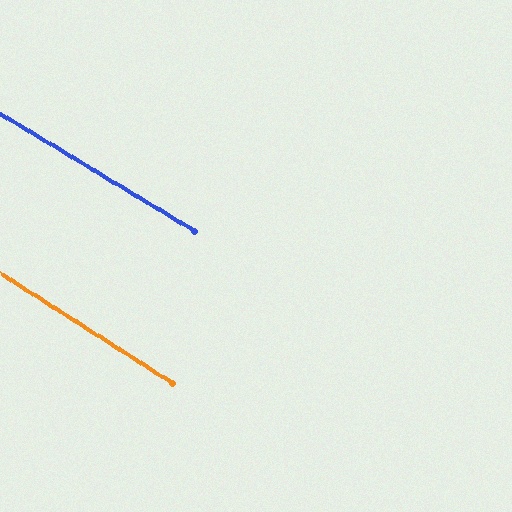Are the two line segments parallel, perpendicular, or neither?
Parallel — their directions differ by only 1.3°.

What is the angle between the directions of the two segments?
Approximately 1 degree.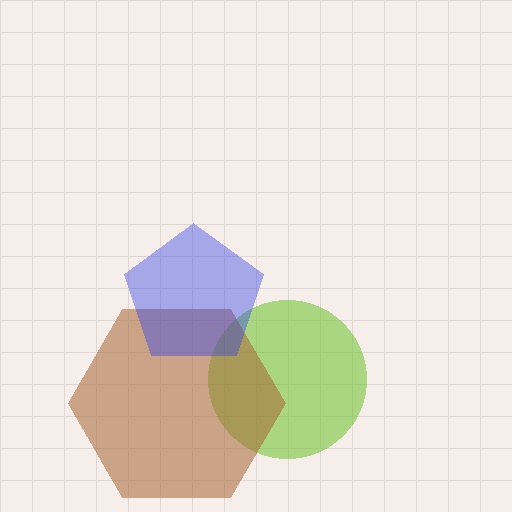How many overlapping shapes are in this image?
There are 3 overlapping shapes in the image.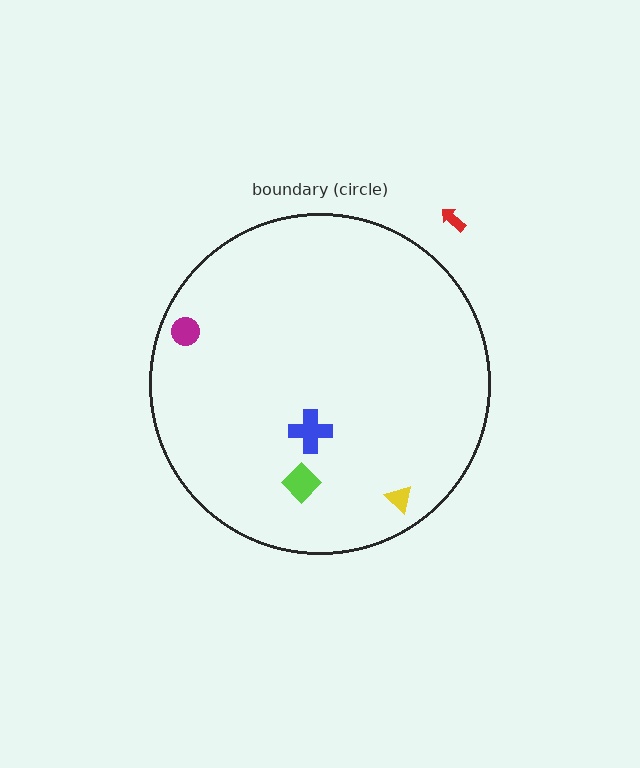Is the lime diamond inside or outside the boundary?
Inside.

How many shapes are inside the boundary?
4 inside, 1 outside.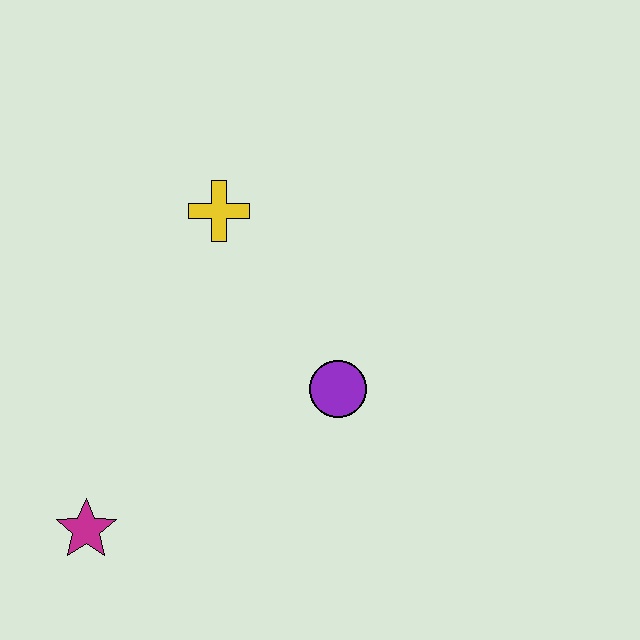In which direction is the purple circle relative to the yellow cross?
The purple circle is below the yellow cross.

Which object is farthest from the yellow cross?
The magenta star is farthest from the yellow cross.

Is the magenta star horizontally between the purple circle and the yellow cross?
No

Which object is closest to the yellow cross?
The purple circle is closest to the yellow cross.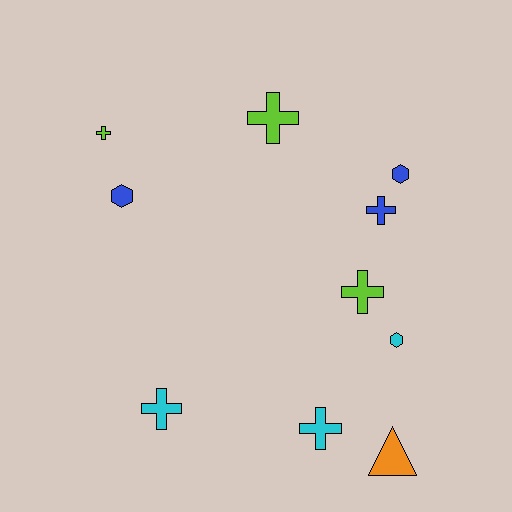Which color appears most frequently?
Blue, with 3 objects.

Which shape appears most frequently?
Cross, with 6 objects.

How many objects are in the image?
There are 10 objects.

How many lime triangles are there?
There are no lime triangles.